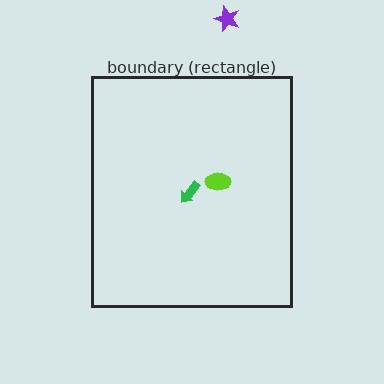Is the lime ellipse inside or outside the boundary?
Inside.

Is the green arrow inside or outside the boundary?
Inside.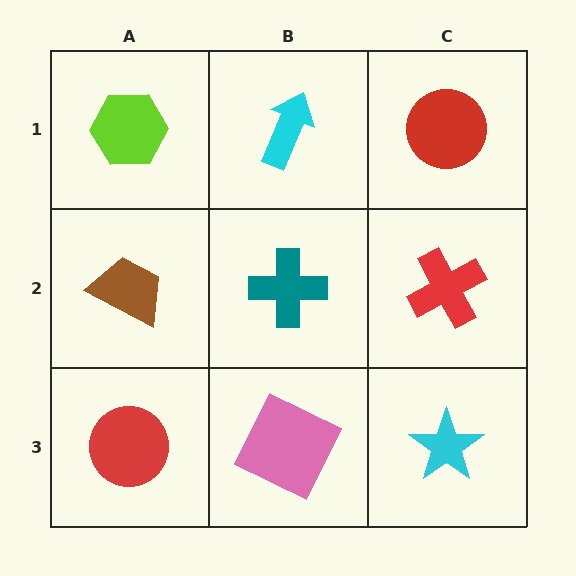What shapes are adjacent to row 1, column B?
A teal cross (row 2, column B), a lime hexagon (row 1, column A), a red circle (row 1, column C).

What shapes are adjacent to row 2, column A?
A lime hexagon (row 1, column A), a red circle (row 3, column A), a teal cross (row 2, column B).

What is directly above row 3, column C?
A red cross.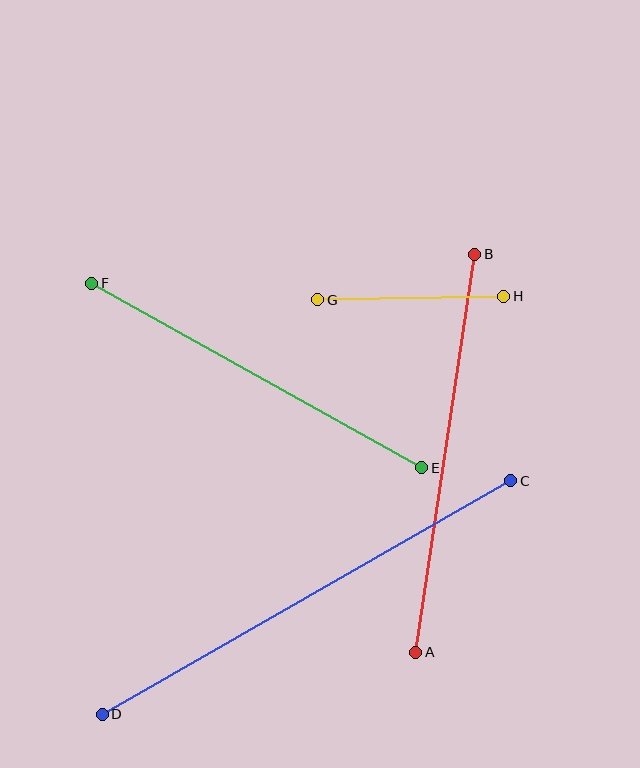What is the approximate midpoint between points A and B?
The midpoint is at approximately (445, 453) pixels.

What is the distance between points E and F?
The distance is approximately 378 pixels.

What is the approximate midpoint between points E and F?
The midpoint is at approximately (257, 376) pixels.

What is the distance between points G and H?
The distance is approximately 186 pixels.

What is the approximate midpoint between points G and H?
The midpoint is at approximately (411, 298) pixels.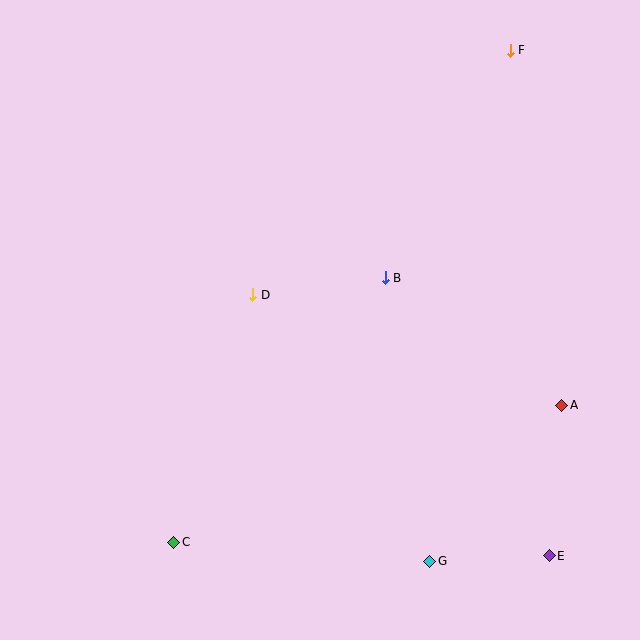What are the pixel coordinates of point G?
Point G is at (430, 561).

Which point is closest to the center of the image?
Point D at (253, 295) is closest to the center.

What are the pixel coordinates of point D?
Point D is at (253, 295).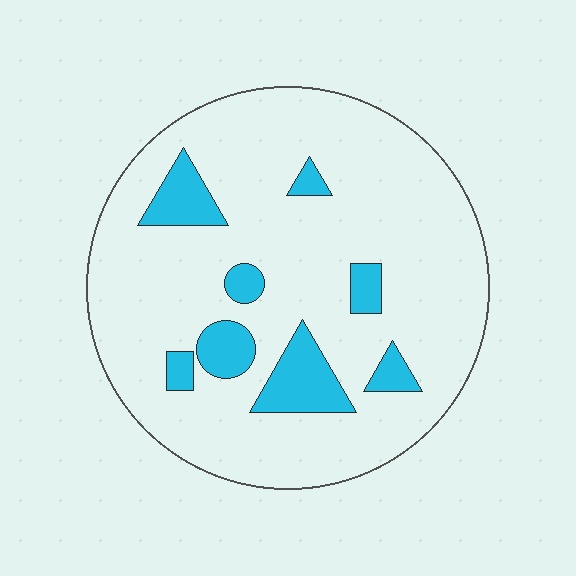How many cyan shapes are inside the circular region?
8.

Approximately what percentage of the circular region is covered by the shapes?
Approximately 15%.